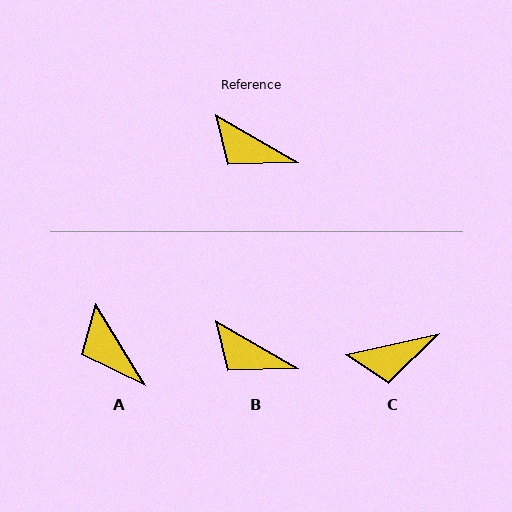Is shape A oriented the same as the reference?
No, it is off by about 29 degrees.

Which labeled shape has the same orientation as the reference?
B.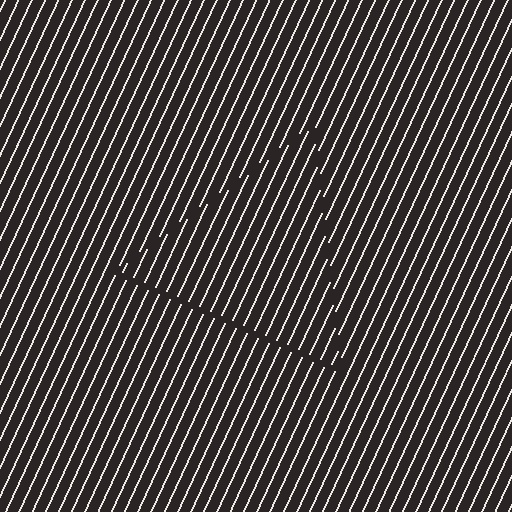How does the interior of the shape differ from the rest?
The interior of the shape contains the same grating, shifted by half a period — the contour is defined by the phase discontinuity where line-ends from the inner and outer gratings abut.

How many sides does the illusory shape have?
3 sides — the line-ends trace a triangle.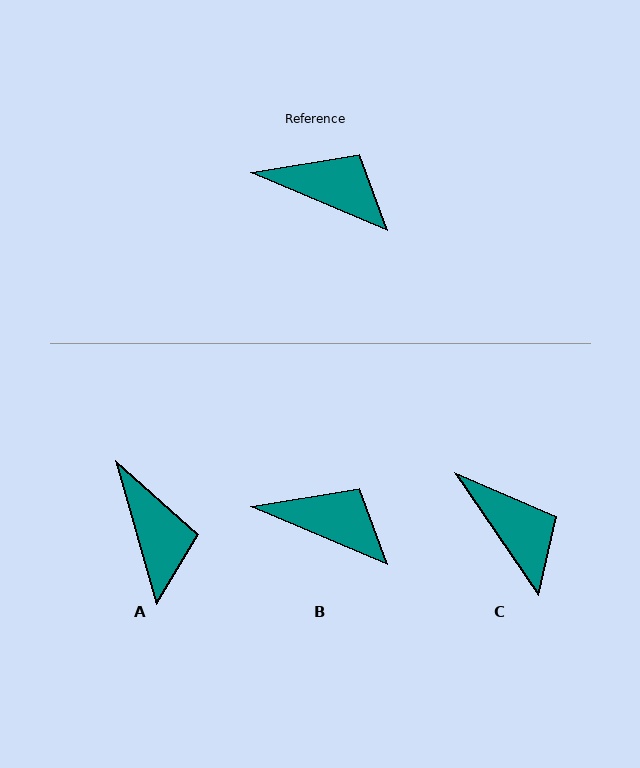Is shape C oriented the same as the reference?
No, it is off by about 33 degrees.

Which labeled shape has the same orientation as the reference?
B.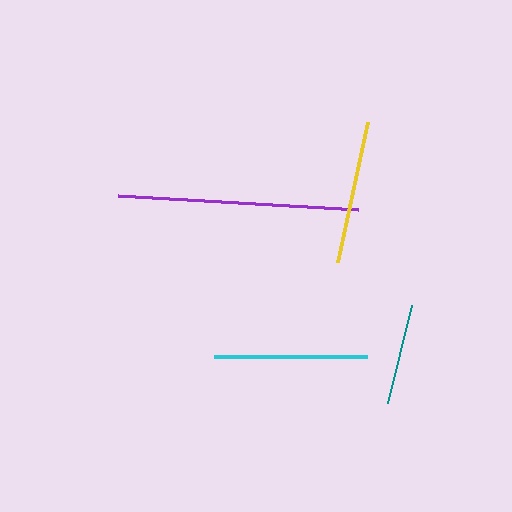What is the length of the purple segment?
The purple segment is approximately 241 pixels long.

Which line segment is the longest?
The purple line is the longest at approximately 241 pixels.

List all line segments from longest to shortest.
From longest to shortest: purple, cyan, yellow, teal.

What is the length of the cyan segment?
The cyan segment is approximately 153 pixels long.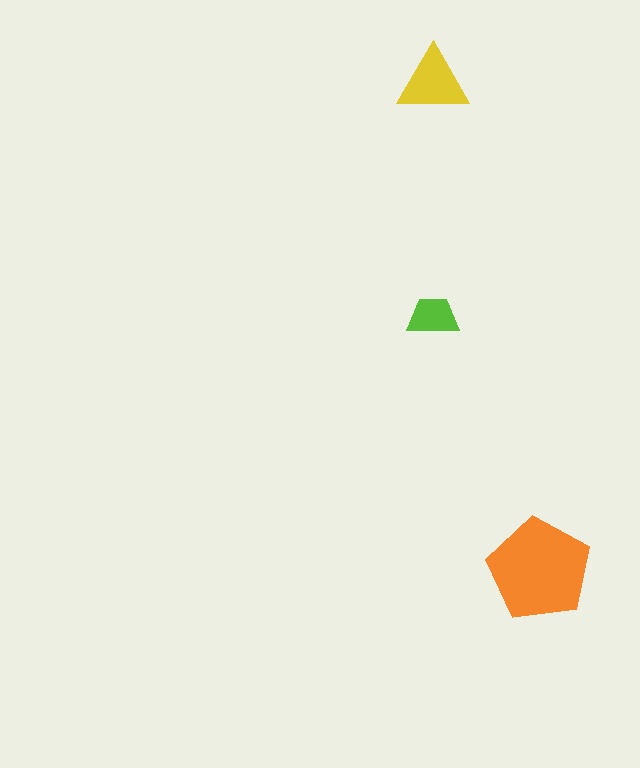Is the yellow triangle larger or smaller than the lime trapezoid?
Larger.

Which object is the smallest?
The lime trapezoid.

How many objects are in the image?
There are 3 objects in the image.